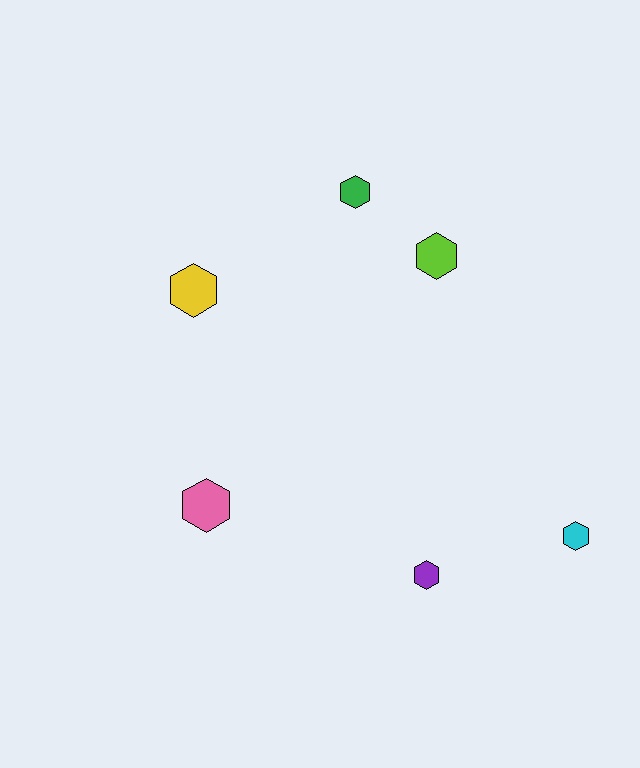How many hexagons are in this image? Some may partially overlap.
There are 6 hexagons.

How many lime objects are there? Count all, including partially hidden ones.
There is 1 lime object.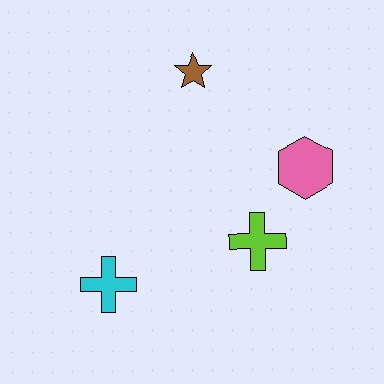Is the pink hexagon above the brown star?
No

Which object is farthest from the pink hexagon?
The cyan cross is farthest from the pink hexagon.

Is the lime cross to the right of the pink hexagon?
No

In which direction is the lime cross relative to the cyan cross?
The lime cross is to the right of the cyan cross.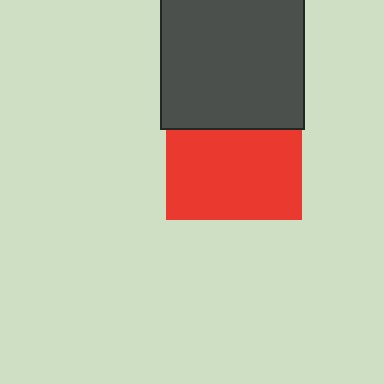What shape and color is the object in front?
The object in front is a dark gray square.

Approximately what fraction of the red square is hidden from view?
Roughly 34% of the red square is hidden behind the dark gray square.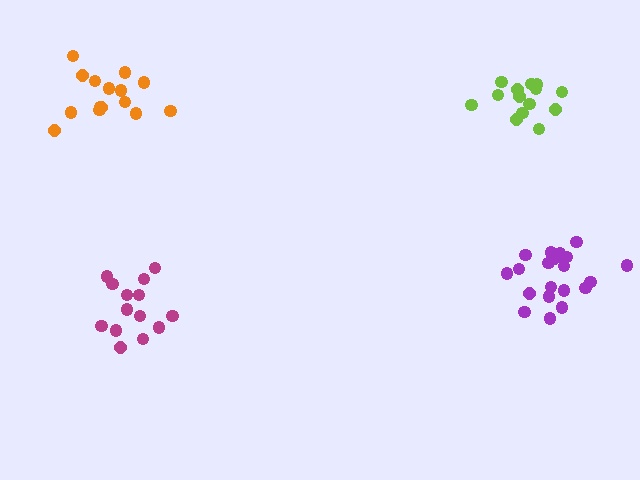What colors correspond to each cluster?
The clusters are colored: lime, purple, magenta, orange.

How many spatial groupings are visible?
There are 4 spatial groupings.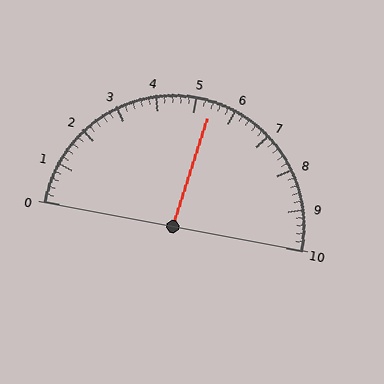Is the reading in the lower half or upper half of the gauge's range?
The reading is in the upper half of the range (0 to 10).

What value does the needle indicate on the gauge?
The needle indicates approximately 5.4.